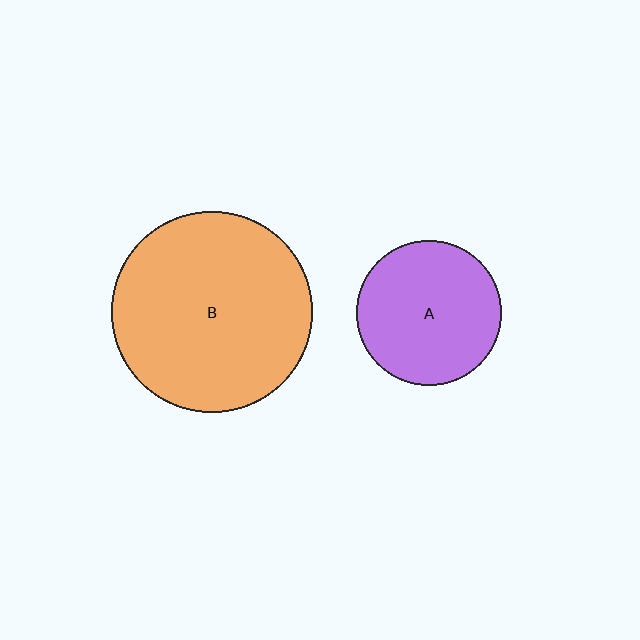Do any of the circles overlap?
No, none of the circles overlap.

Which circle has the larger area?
Circle B (orange).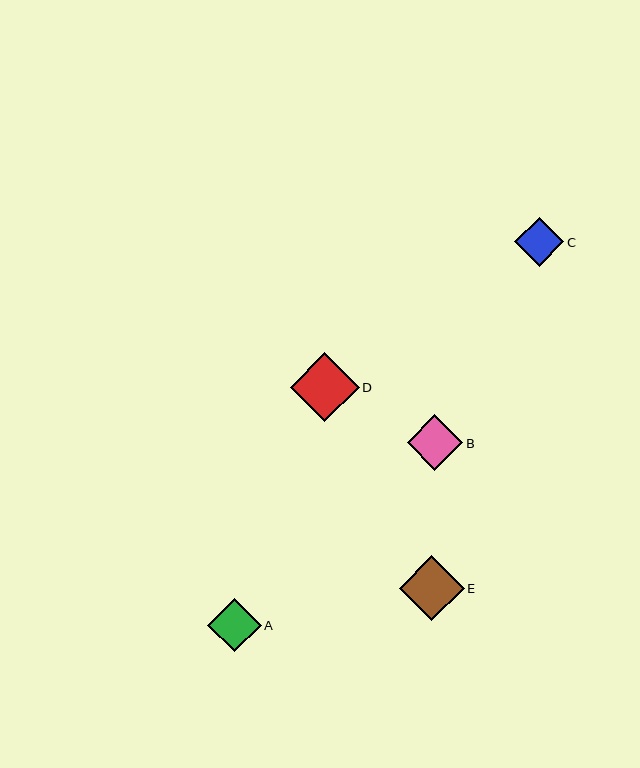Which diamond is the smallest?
Diamond C is the smallest with a size of approximately 49 pixels.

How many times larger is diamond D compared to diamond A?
Diamond D is approximately 1.3 times the size of diamond A.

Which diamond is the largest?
Diamond D is the largest with a size of approximately 69 pixels.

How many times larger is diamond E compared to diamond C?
Diamond E is approximately 1.3 times the size of diamond C.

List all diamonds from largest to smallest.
From largest to smallest: D, E, B, A, C.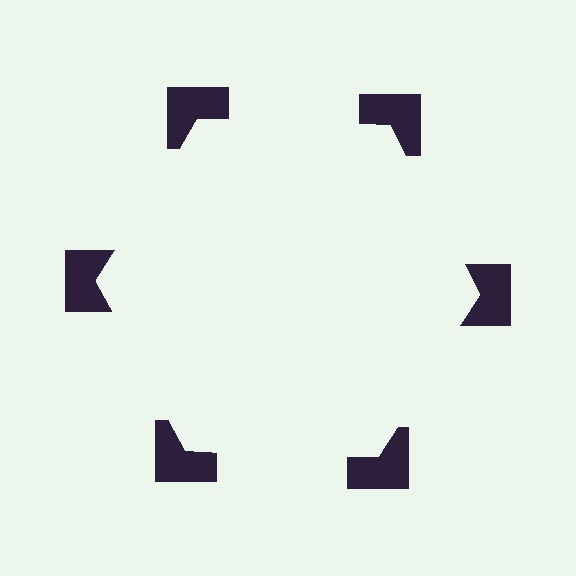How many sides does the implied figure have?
6 sides.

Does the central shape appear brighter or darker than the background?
It typically appears slightly brighter than the background, even though no actual brightness change is drawn.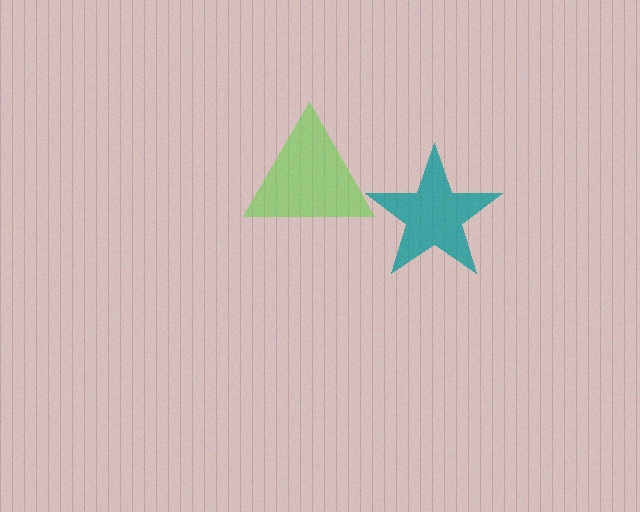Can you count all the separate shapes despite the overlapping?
Yes, there are 2 separate shapes.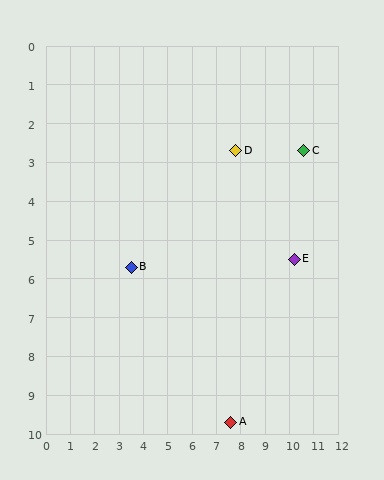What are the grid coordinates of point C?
Point C is at approximately (10.6, 2.7).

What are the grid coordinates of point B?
Point B is at approximately (3.5, 5.7).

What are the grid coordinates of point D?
Point D is at approximately (7.8, 2.7).